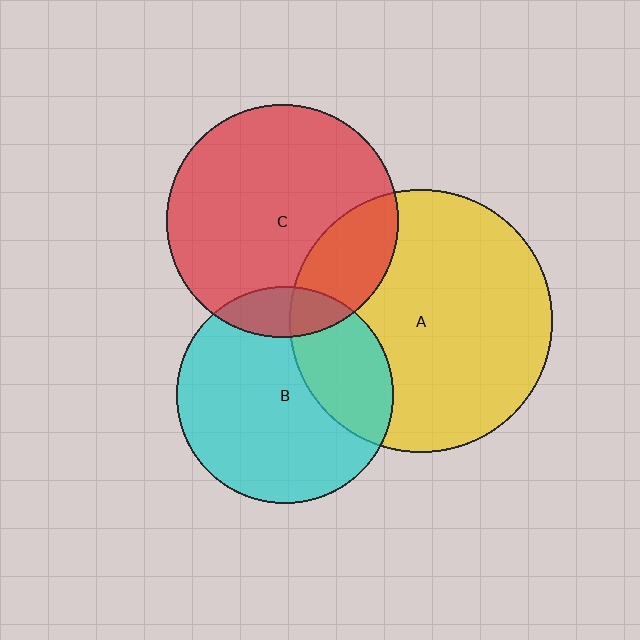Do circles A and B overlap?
Yes.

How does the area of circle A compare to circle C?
Approximately 1.3 times.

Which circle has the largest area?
Circle A (yellow).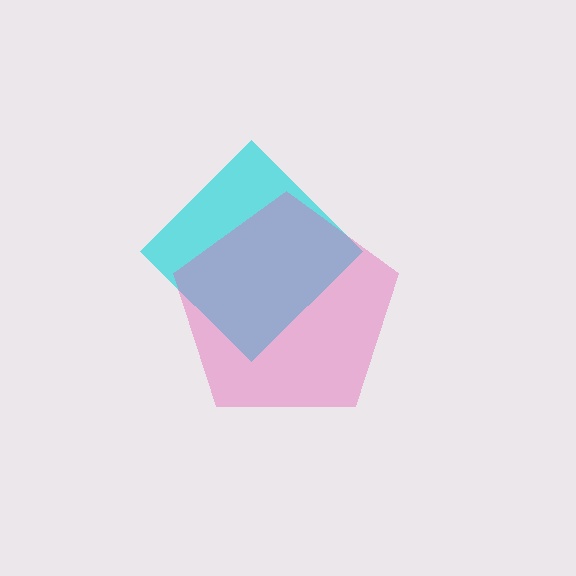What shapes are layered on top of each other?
The layered shapes are: a cyan diamond, a pink pentagon.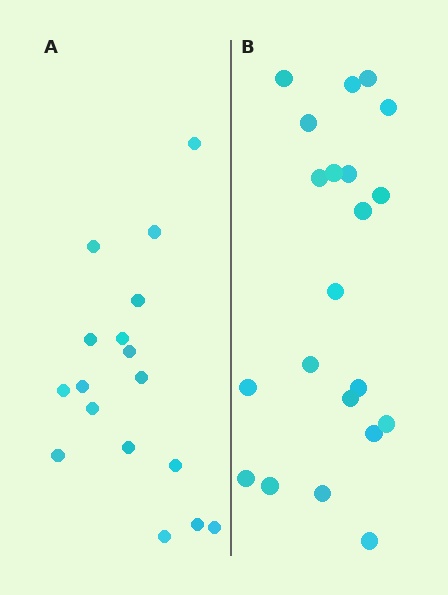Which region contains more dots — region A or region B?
Region B (the right region) has more dots.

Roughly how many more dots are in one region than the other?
Region B has about 4 more dots than region A.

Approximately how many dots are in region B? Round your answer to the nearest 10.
About 20 dots. (The exact count is 21, which rounds to 20.)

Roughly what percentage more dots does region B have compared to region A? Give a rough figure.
About 25% more.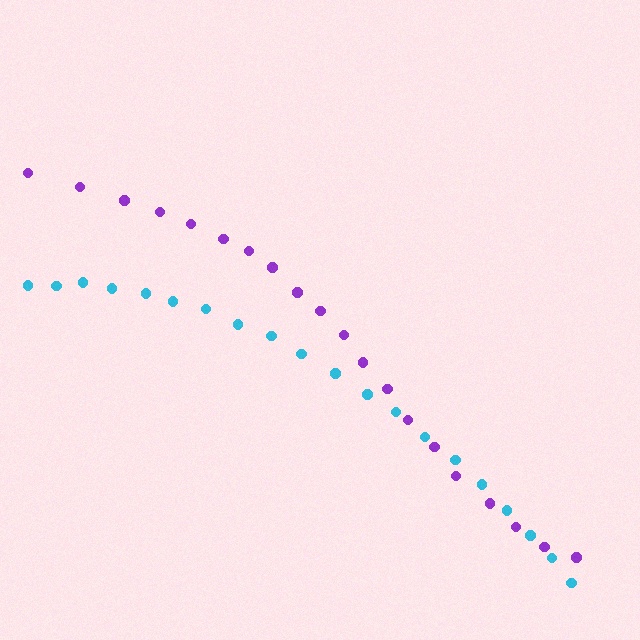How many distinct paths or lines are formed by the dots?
There are 2 distinct paths.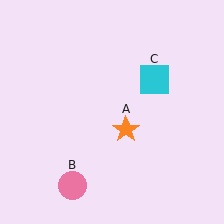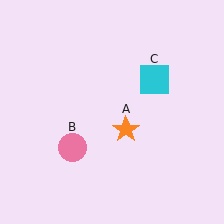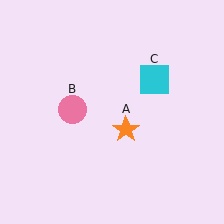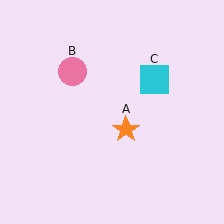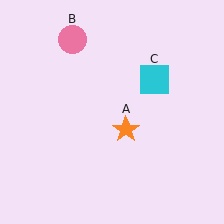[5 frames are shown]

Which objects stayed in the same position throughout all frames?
Orange star (object A) and cyan square (object C) remained stationary.